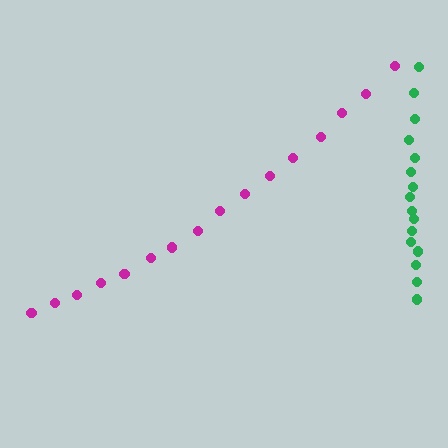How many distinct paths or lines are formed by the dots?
There are 2 distinct paths.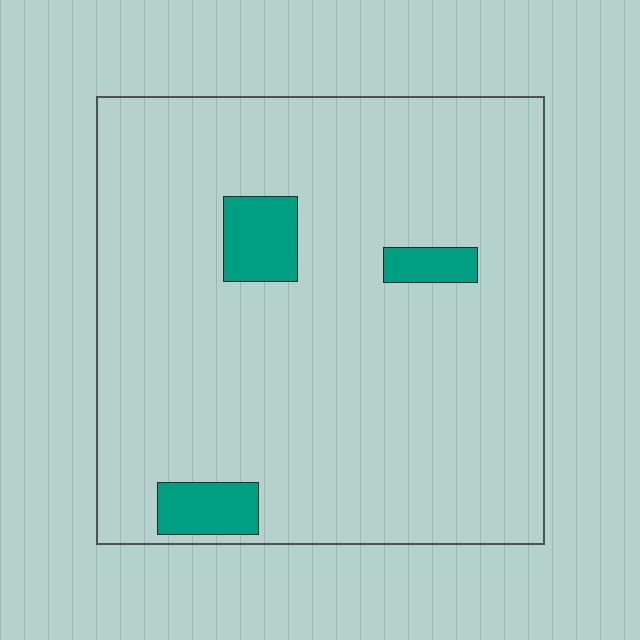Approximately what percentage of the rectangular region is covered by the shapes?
Approximately 10%.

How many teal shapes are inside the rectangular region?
3.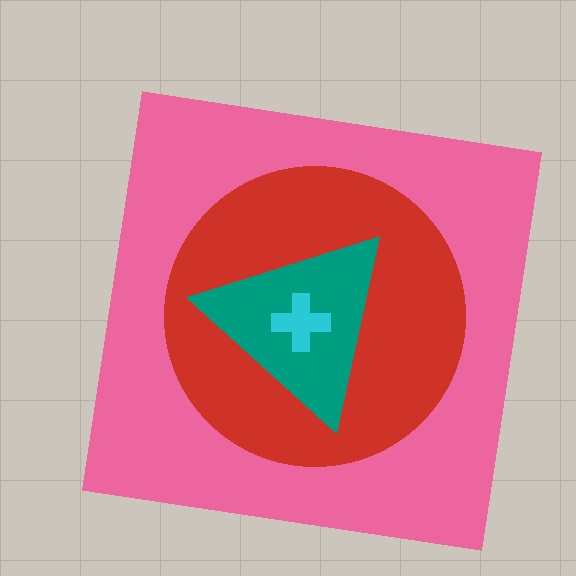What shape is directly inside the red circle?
The teal triangle.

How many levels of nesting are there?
4.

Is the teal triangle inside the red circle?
Yes.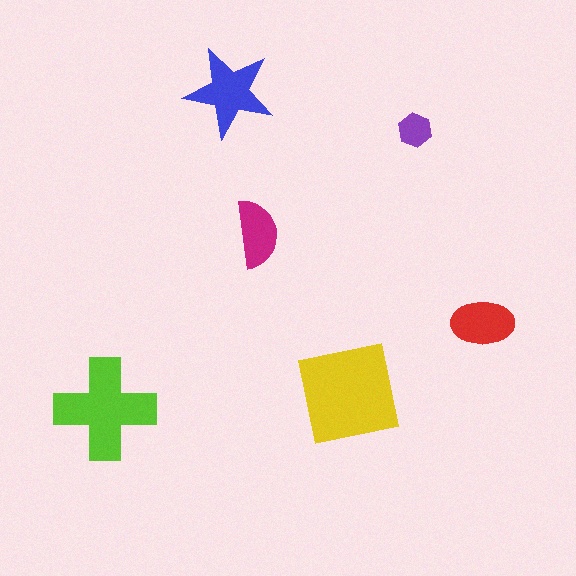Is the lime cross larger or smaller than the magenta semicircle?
Larger.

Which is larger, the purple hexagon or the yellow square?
The yellow square.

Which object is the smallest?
The purple hexagon.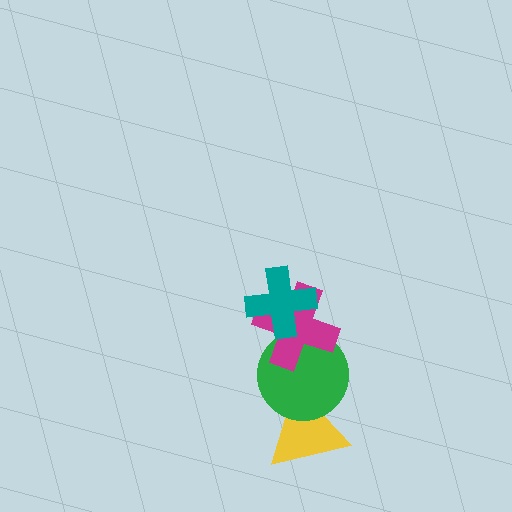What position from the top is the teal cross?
The teal cross is 1st from the top.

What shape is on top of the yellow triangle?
The green circle is on top of the yellow triangle.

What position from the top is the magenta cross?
The magenta cross is 2nd from the top.